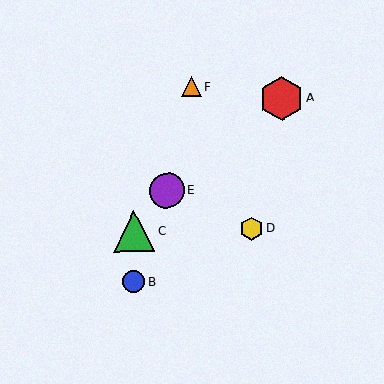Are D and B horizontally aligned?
No, D is at y≈228 and B is at y≈282.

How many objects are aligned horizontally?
2 objects (C, D) are aligned horizontally.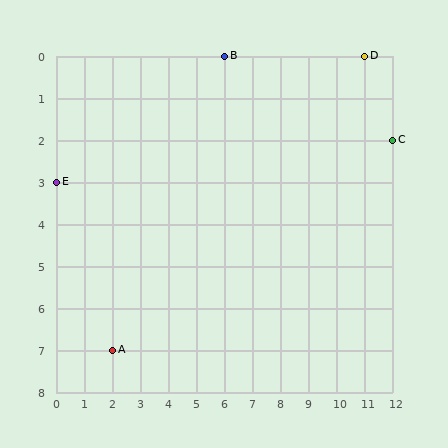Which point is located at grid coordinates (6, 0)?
Point B is at (6, 0).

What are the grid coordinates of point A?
Point A is at grid coordinates (2, 7).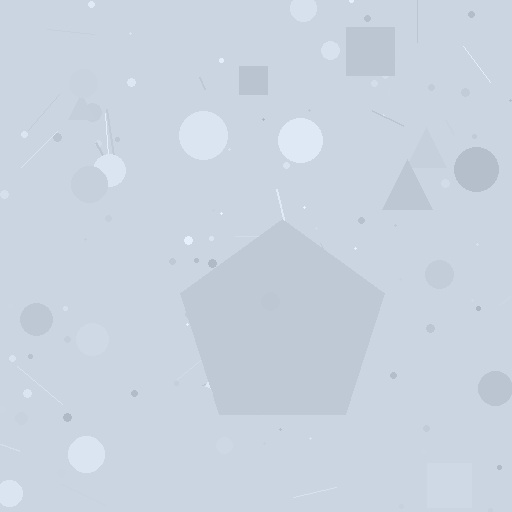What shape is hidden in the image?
A pentagon is hidden in the image.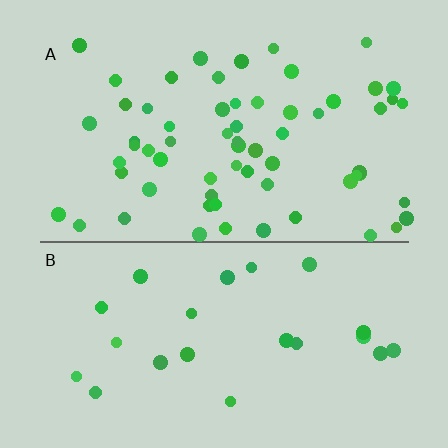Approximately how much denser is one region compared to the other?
Approximately 2.8× — region A over region B.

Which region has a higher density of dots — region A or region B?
A (the top).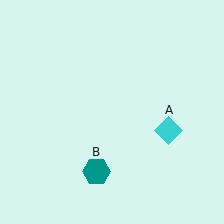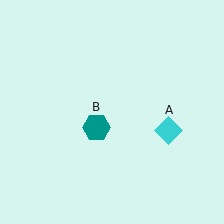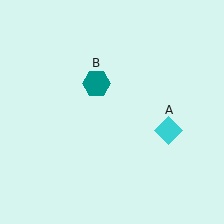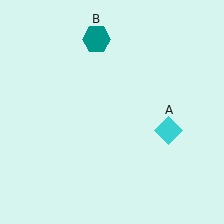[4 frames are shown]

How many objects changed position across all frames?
1 object changed position: teal hexagon (object B).